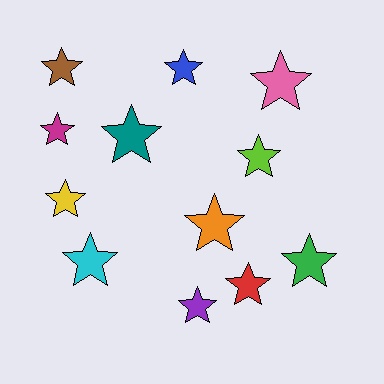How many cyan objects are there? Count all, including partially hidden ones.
There is 1 cyan object.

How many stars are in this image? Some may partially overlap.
There are 12 stars.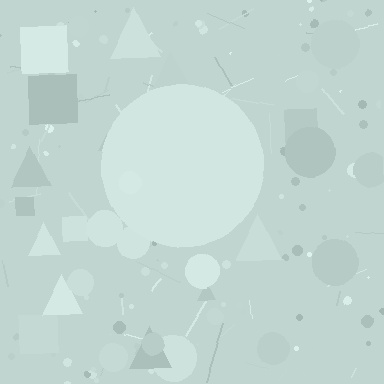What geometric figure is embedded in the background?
A circle is embedded in the background.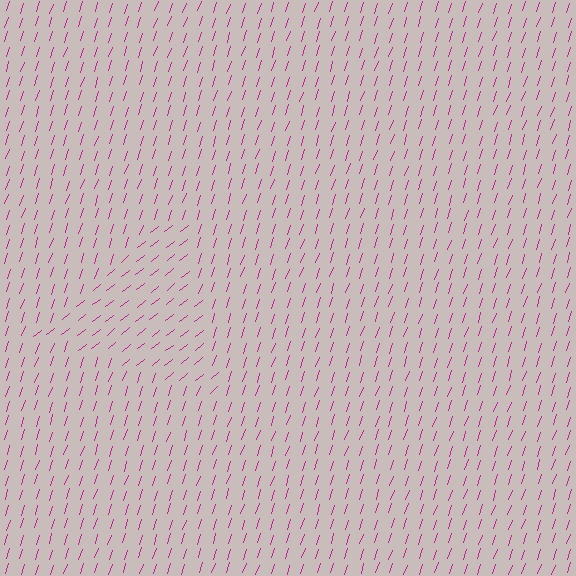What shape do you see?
I see a triangle.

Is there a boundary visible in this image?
Yes, there is a texture boundary formed by a change in line orientation.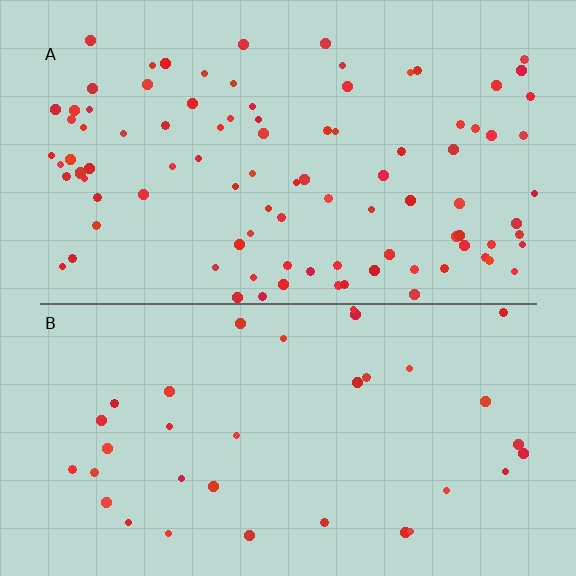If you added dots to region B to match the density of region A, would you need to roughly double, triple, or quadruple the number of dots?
Approximately triple.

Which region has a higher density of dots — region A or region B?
A (the top).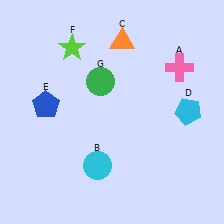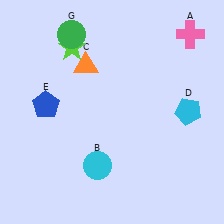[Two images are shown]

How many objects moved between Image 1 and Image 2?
3 objects moved between the two images.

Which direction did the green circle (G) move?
The green circle (G) moved up.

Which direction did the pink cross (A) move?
The pink cross (A) moved up.